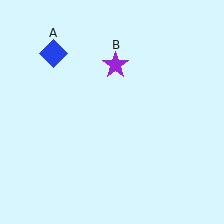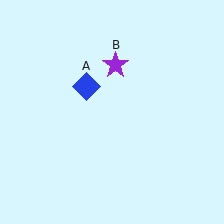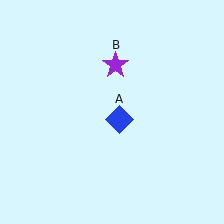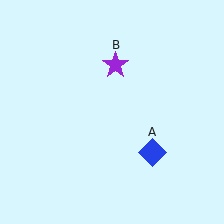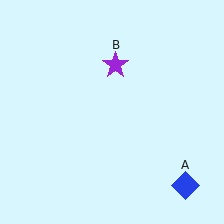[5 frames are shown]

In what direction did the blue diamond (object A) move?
The blue diamond (object A) moved down and to the right.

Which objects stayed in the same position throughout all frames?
Purple star (object B) remained stationary.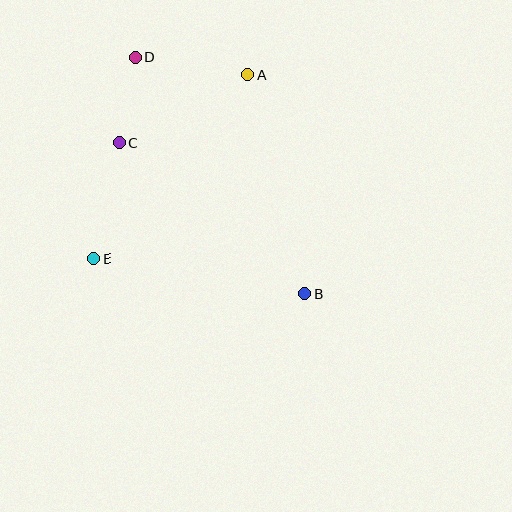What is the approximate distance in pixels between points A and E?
The distance between A and E is approximately 239 pixels.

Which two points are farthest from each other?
Points B and D are farthest from each other.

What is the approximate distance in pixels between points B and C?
The distance between B and C is approximately 239 pixels.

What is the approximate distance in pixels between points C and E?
The distance between C and E is approximately 118 pixels.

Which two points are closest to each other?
Points C and D are closest to each other.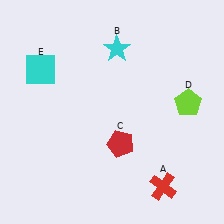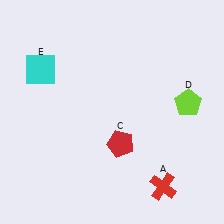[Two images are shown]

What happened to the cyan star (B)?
The cyan star (B) was removed in Image 2. It was in the top-right area of Image 1.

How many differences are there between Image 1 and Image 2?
There is 1 difference between the two images.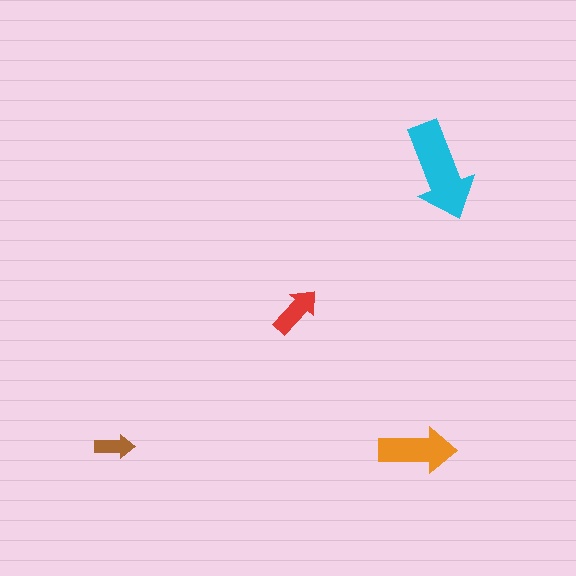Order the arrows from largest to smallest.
the cyan one, the orange one, the red one, the brown one.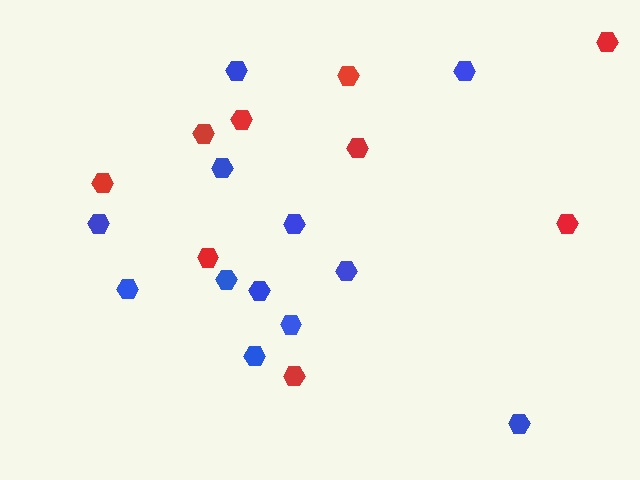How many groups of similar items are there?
There are 2 groups: one group of blue hexagons (12) and one group of red hexagons (9).